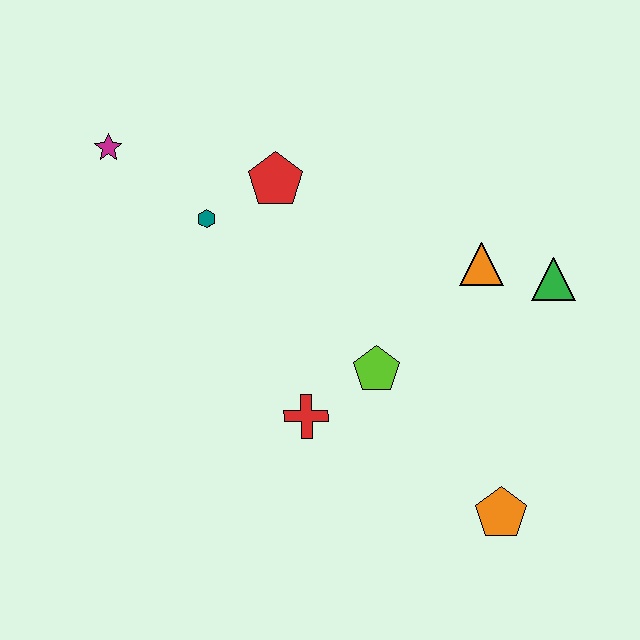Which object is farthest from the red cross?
The magenta star is farthest from the red cross.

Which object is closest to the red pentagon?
The teal hexagon is closest to the red pentagon.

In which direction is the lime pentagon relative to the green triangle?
The lime pentagon is to the left of the green triangle.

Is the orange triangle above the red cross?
Yes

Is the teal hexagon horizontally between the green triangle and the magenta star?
Yes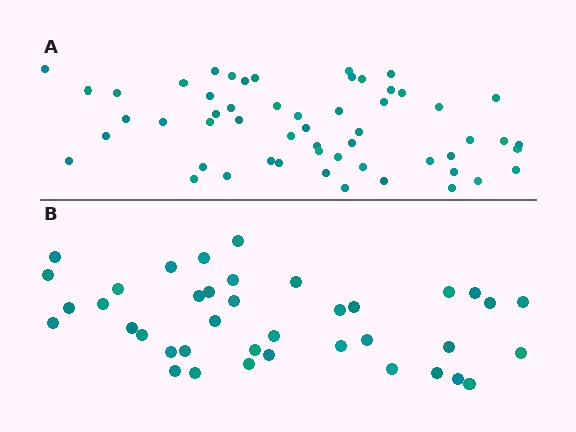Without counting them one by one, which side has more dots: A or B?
Region A (the top region) has more dots.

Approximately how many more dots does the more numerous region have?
Region A has approximately 15 more dots than region B.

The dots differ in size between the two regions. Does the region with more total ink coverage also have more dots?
No. Region B has more total ink coverage because its dots are larger, but region A actually contains more individual dots. Total area can be misleading — the number of items is what matters here.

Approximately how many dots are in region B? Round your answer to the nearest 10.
About 40 dots. (The exact count is 39, which rounds to 40.)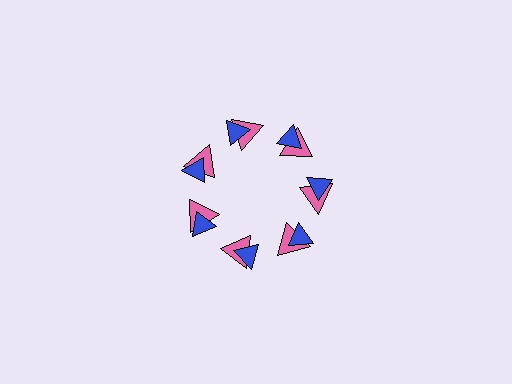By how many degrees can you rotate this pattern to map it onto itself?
The pattern maps onto itself every 51 degrees of rotation.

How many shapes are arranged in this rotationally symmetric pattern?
There are 14 shapes, arranged in 7 groups of 2.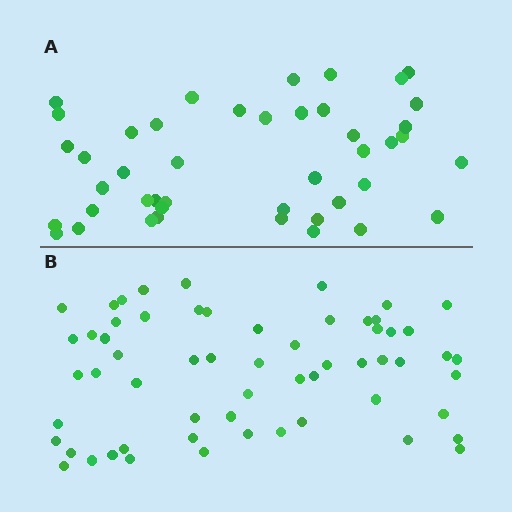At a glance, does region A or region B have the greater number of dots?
Region B (the bottom region) has more dots.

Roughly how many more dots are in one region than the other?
Region B has approximately 15 more dots than region A.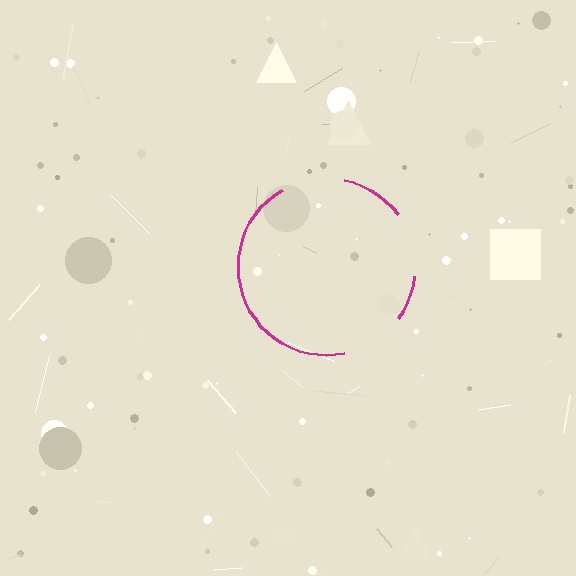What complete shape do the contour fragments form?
The contour fragments form a circle.